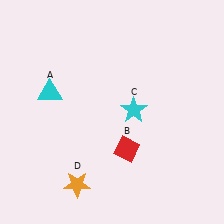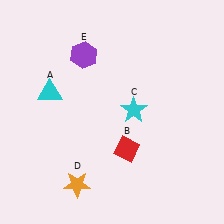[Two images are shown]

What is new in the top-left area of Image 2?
A purple hexagon (E) was added in the top-left area of Image 2.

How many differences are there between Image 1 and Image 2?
There is 1 difference between the two images.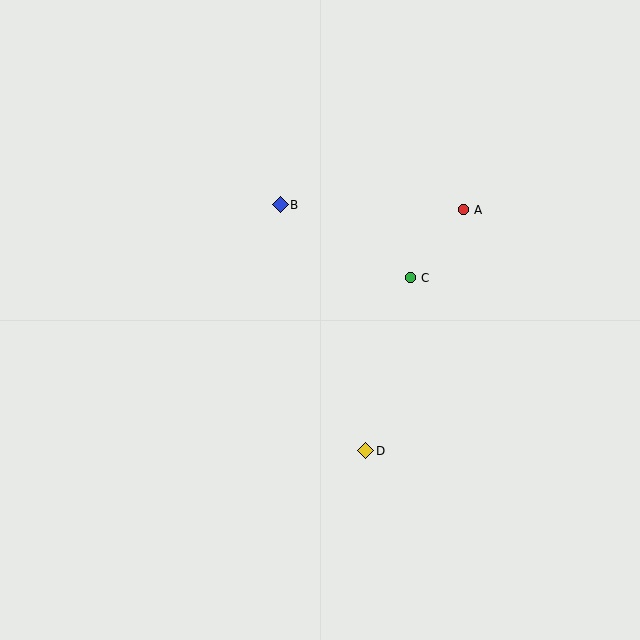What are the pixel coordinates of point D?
Point D is at (366, 451).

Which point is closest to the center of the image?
Point C at (411, 278) is closest to the center.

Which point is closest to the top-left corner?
Point B is closest to the top-left corner.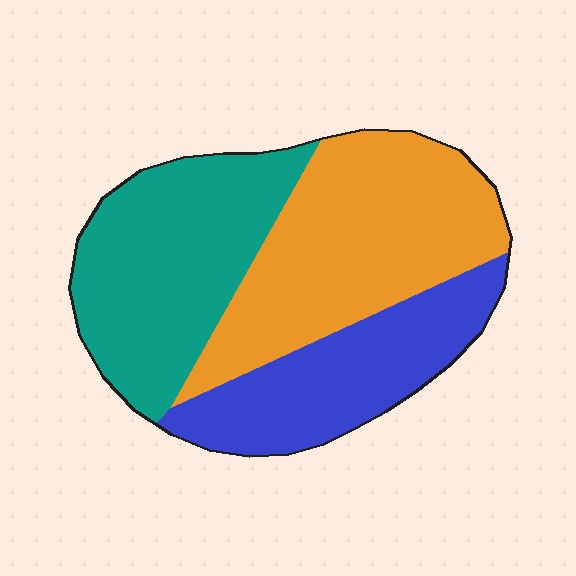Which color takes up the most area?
Orange, at roughly 40%.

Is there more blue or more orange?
Orange.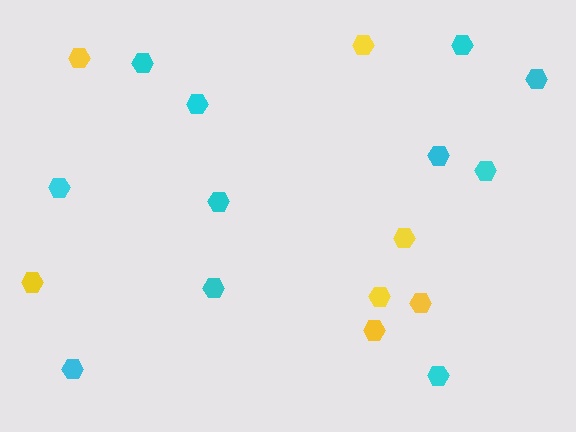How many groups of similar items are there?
There are 2 groups: one group of cyan hexagons (11) and one group of yellow hexagons (7).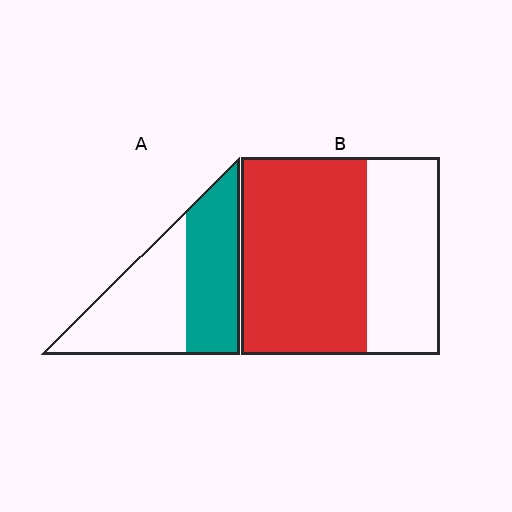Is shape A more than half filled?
Roughly half.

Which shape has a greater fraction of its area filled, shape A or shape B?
Shape B.